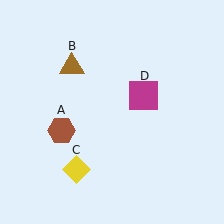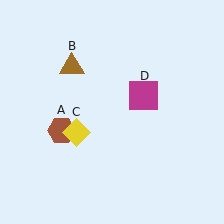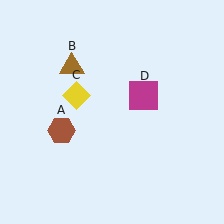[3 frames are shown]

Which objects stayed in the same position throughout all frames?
Brown hexagon (object A) and brown triangle (object B) and magenta square (object D) remained stationary.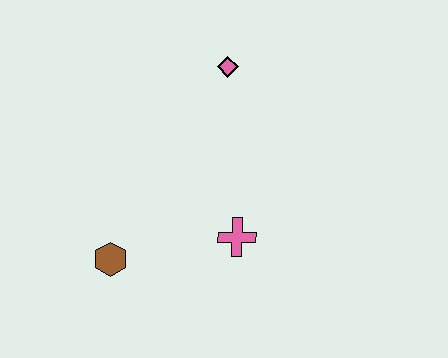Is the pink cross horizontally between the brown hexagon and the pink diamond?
No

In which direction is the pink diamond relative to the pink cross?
The pink diamond is above the pink cross.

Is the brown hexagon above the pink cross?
No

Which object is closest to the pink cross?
The brown hexagon is closest to the pink cross.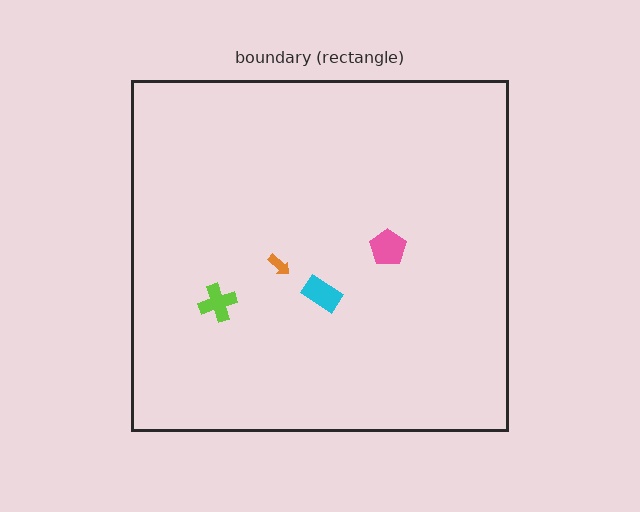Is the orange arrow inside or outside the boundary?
Inside.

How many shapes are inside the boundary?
4 inside, 0 outside.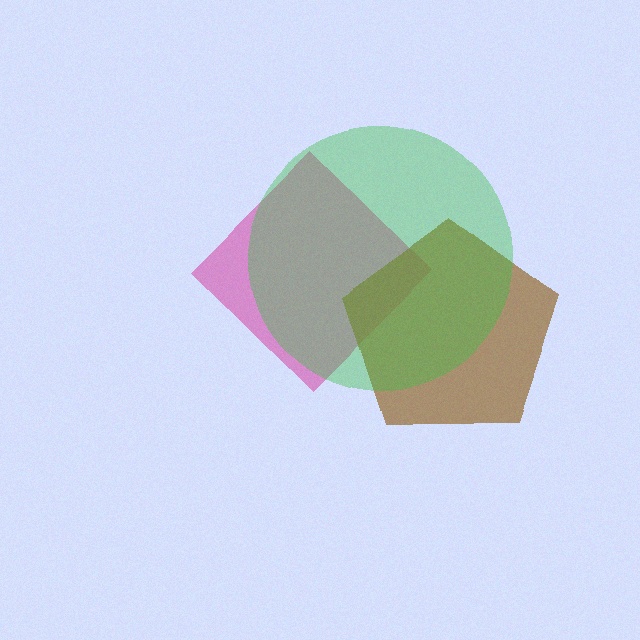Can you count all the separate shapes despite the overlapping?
Yes, there are 3 separate shapes.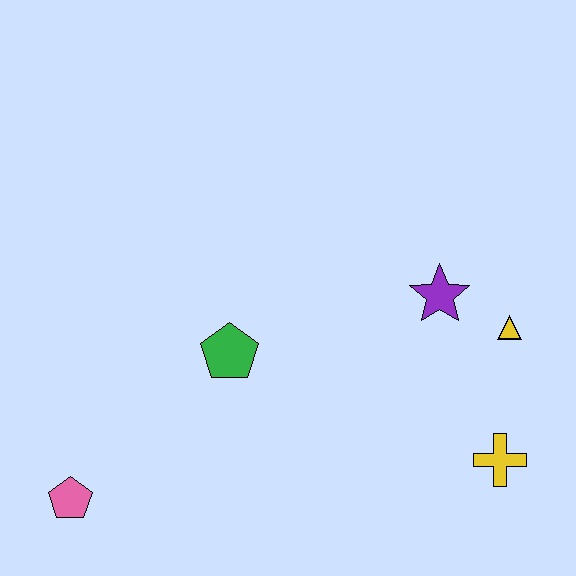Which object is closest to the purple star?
The yellow triangle is closest to the purple star.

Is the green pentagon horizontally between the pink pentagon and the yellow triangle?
Yes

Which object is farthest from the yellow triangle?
The pink pentagon is farthest from the yellow triangle.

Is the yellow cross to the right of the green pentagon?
Yes